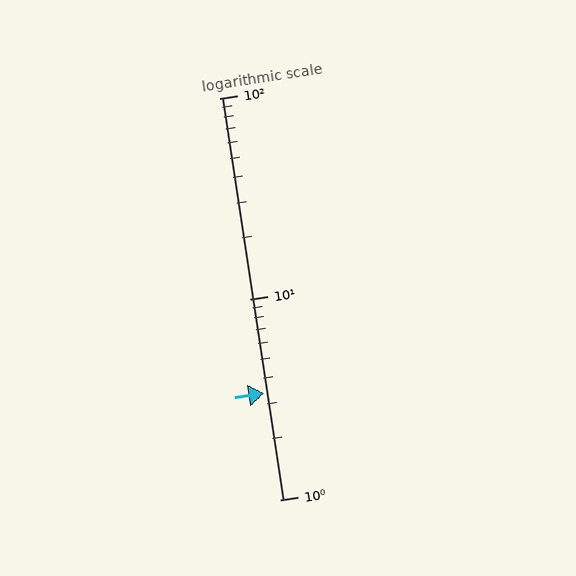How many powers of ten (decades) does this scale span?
The scale spans 2 decades, from 1 to 100.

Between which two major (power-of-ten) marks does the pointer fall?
The pointer is between 1 and 10.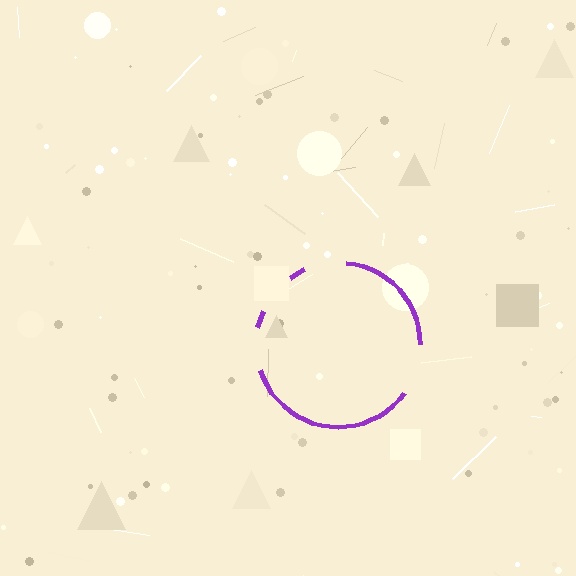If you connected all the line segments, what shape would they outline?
They would outline a circle.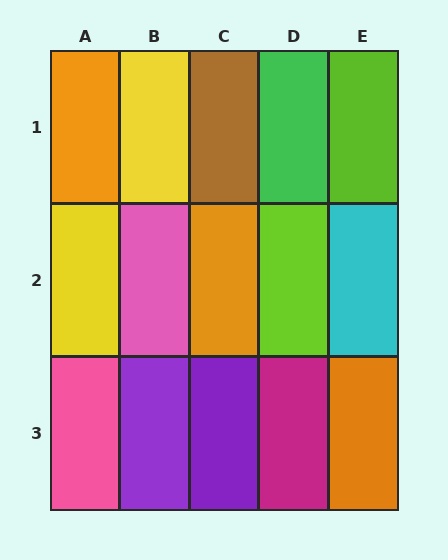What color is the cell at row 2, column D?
Lime.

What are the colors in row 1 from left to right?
Orange, yellow, brown, green, lime.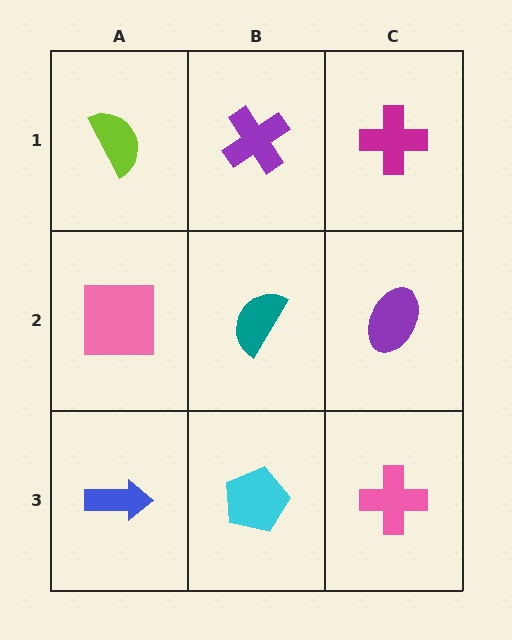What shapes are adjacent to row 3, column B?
A teal semicircle (row 2, column B), a blue arrow (row 3, column A), a pink cross (row 3, column C).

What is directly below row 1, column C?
A purple ellipse.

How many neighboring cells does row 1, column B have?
3.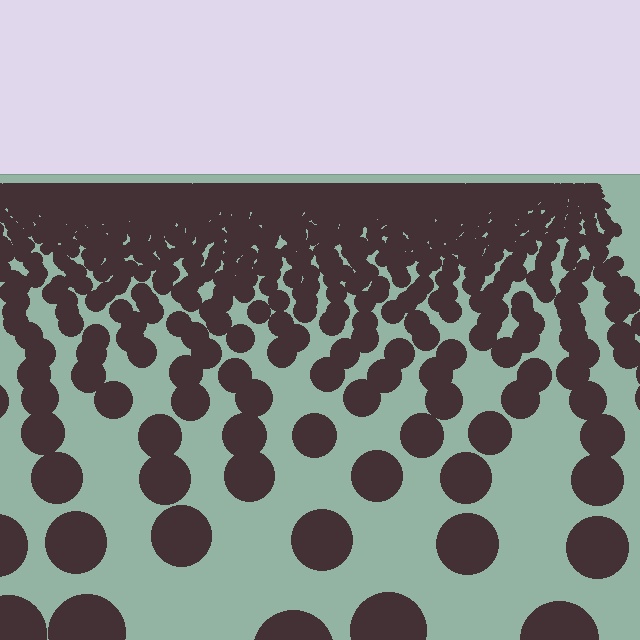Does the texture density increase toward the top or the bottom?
Density increases toward the top.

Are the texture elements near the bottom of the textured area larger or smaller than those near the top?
Larger. Near the bottom, elements are closer to the viewer and appear at a bigger on-screen size.